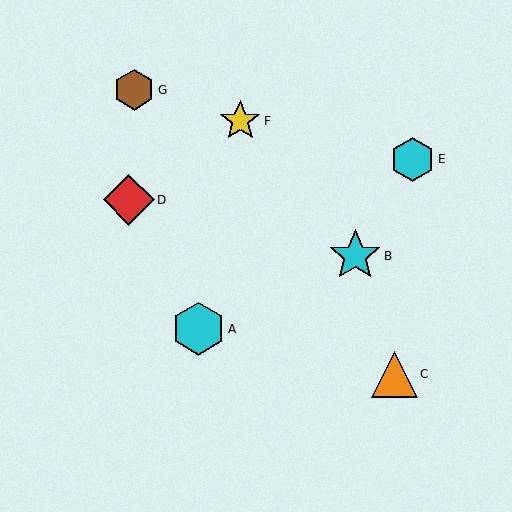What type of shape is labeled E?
Shape E is a cyan hexagon.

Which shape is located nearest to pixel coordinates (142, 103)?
The brown hexagon (labeled G) at (134, 90) is nearest to that location.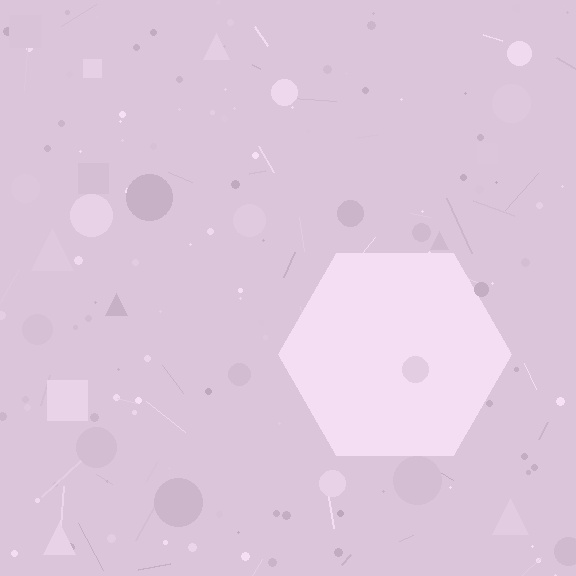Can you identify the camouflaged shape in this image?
The camouflaged shape is a hexagon.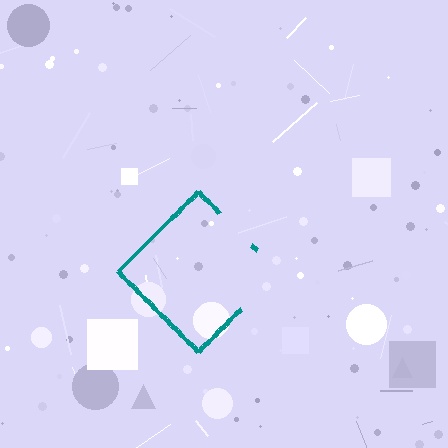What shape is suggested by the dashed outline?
The dashed outline suggests a diamond.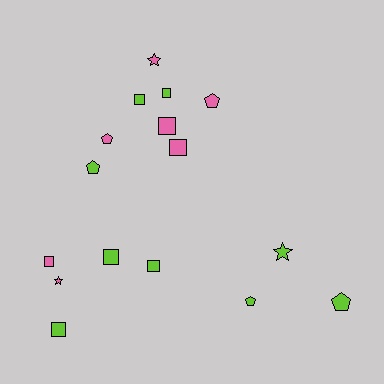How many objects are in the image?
There are 16 objects.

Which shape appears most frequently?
Square, with 8 objects.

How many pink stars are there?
There are 2 pink stars.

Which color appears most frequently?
Lime, with 9 objects.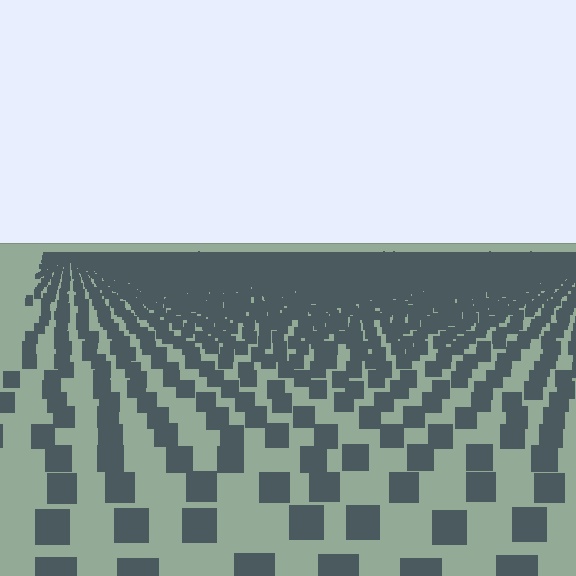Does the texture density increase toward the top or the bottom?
Density increases toward the top.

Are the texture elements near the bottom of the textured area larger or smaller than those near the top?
Larger. Near the bottom, elements are closer to the viewer and appear at a bigger on-screen size.